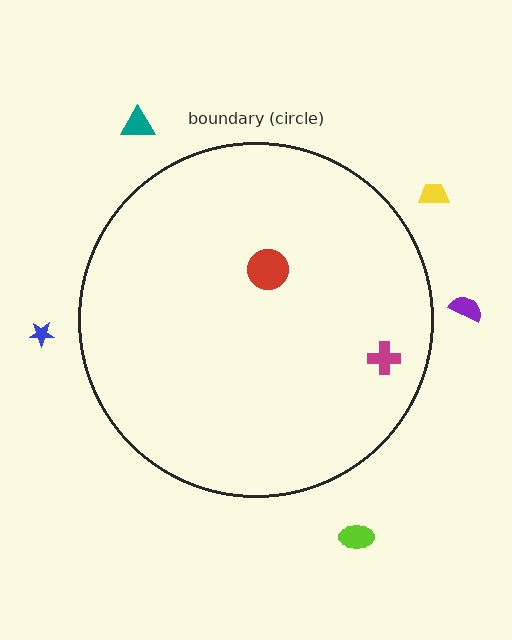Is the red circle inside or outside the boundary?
Inside.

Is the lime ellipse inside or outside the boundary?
Outside.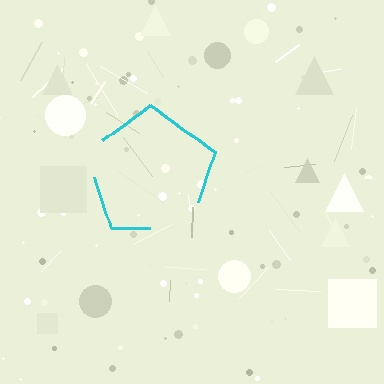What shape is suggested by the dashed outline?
The dashed outline suggests a pentagon.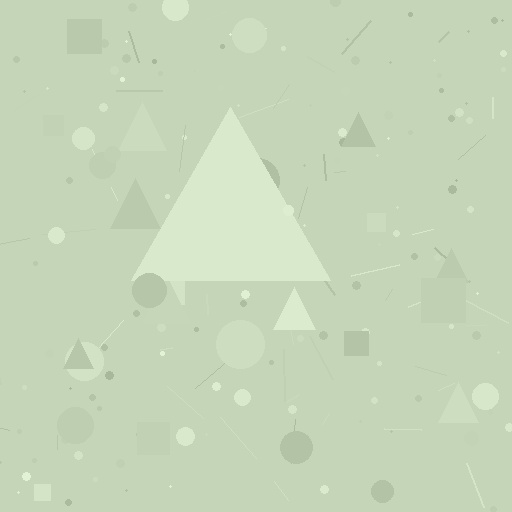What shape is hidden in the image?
A triangle is hidden in the image.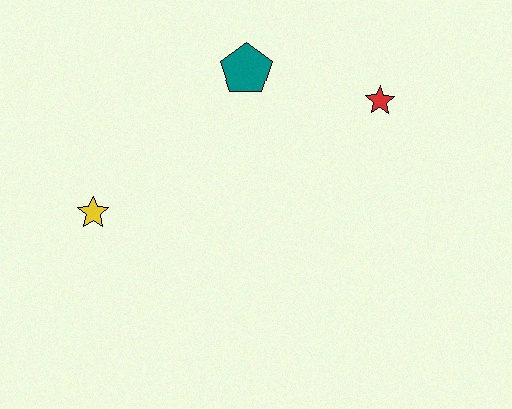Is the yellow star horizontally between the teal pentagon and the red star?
No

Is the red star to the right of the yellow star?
Yes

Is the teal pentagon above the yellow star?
Yes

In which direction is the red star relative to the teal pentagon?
The red star is to the right of the teal pentagon.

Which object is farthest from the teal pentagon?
The yellow star is farthest from the teal pentagon.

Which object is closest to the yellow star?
The teal pentagon is closest to the yellow star.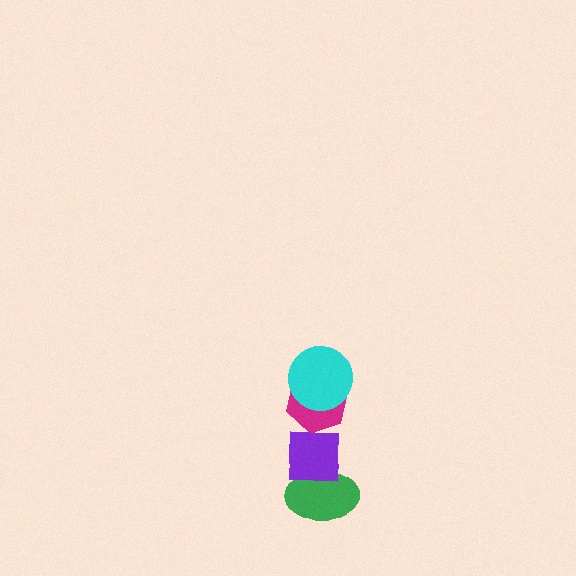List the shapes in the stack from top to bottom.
From top to bottom: the cyan circle, the magenta hexagon, the purple square, the green ellipse.